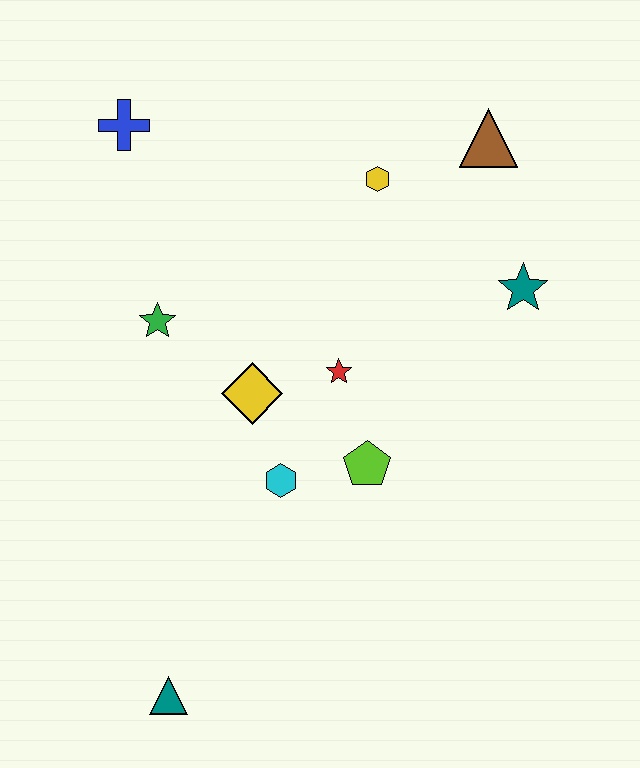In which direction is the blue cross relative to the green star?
The blue cross is above the green star.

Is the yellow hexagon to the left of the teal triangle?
No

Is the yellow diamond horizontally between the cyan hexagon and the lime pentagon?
No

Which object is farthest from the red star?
The teal triangle is farthest from the red star.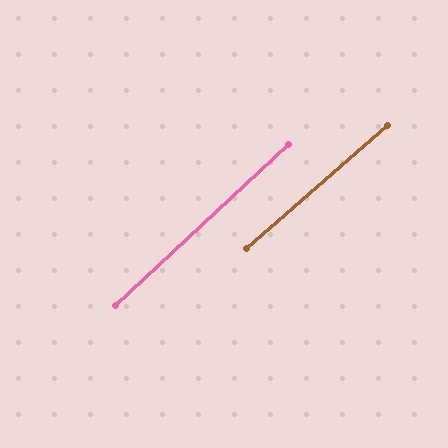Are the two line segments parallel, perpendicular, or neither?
Parallel — their directions differ by only 1.6°.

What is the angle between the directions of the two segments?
Approximately 2 degrees.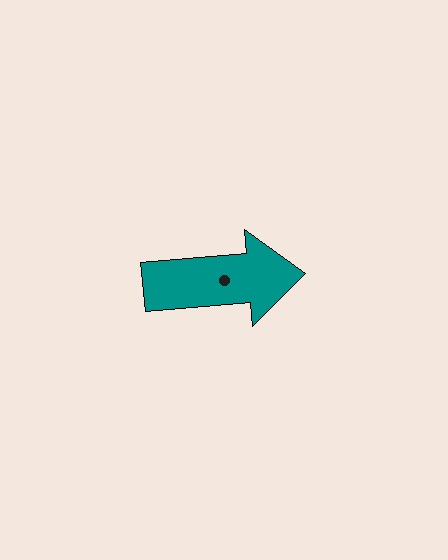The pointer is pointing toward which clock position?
Roughly 3 o'clock.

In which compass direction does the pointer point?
East.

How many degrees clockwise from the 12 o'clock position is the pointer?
Approximately 85 degrees.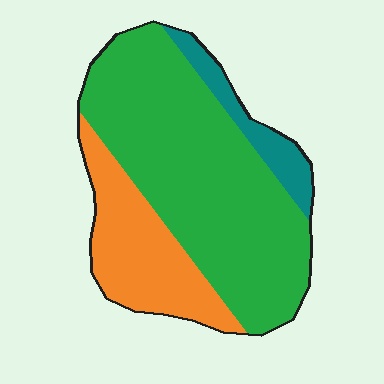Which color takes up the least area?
Teal, at roughly 10%.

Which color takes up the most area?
Green, at roughly 65%.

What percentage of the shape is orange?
Orange covers 25% of the shape.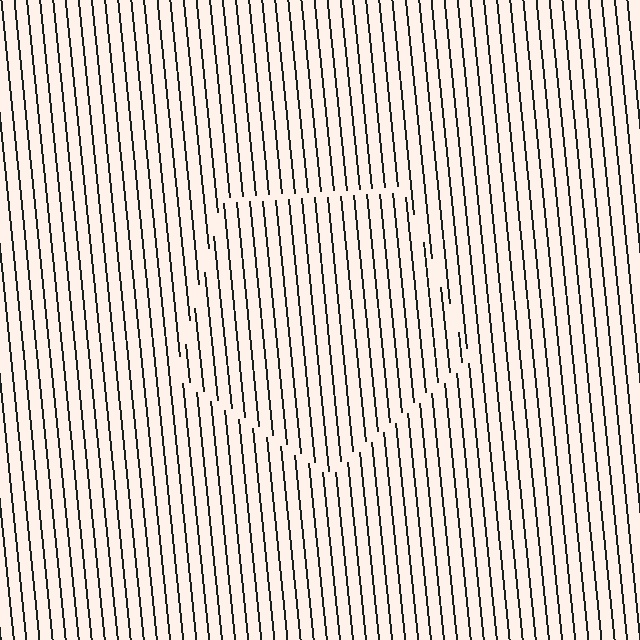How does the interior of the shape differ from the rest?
The interior of the shape contains the same grating, shifted by half a period — the contour is defined by the phase discontinuity where line-ends from the inner and outer gratings abut.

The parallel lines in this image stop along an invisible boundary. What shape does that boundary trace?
An illusory pentagon. The interior of the shape contains the same grating, shifted by half a period — the contour is defined by the phase discontinuity where line-ends from the inner and outer gratings abut.